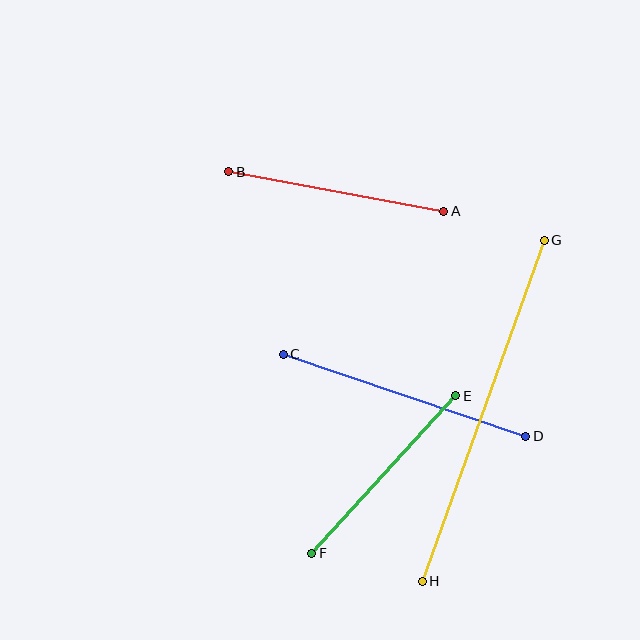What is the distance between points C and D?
The distance is approximately 256 pixels.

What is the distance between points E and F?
The distance is approximately 213 pixels.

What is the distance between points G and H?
The distance is approximately 362 pixels.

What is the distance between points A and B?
The distance is approximately 219 pixels.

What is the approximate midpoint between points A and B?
The midpoint is at approximately (336, 191) pixels.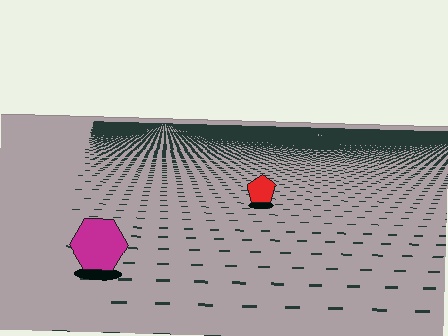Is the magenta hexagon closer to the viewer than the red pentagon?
Yes. The magenta hexagon is closer — you can tell from the texture gradient: the ground texture is coarser near it.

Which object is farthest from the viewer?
The red pentagon is farthest from the viewer. It appears smaller and the ground texture around it is denser.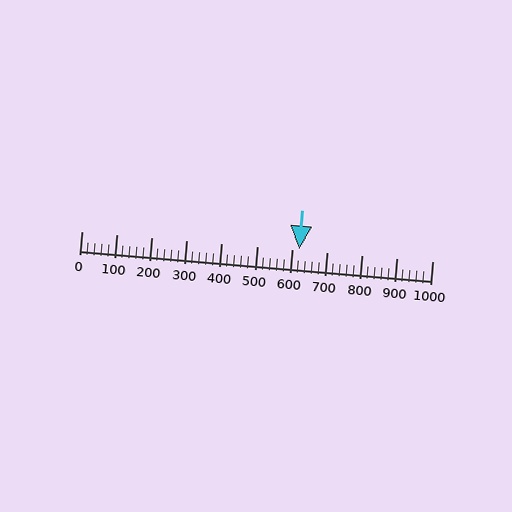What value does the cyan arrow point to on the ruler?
The cyan arrow points to approximately 620.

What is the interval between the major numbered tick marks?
The major tick marks are spaced 100 units apart.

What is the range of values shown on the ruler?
The ruler shows values from 0 to 1000.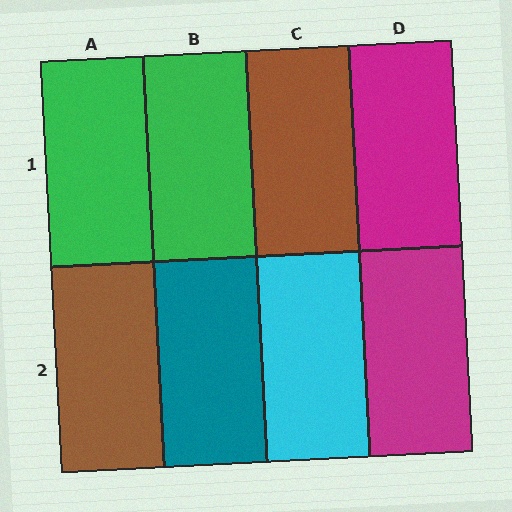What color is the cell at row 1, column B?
Green.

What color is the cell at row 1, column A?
Green.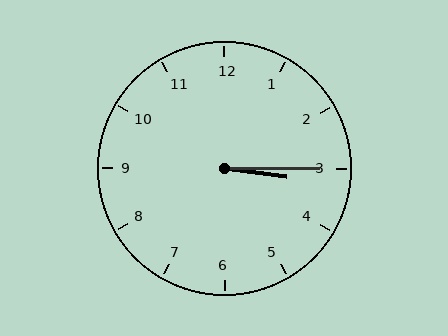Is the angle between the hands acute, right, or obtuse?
It is acute.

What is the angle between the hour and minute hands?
Approximately 8 degrees.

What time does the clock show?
3:15.